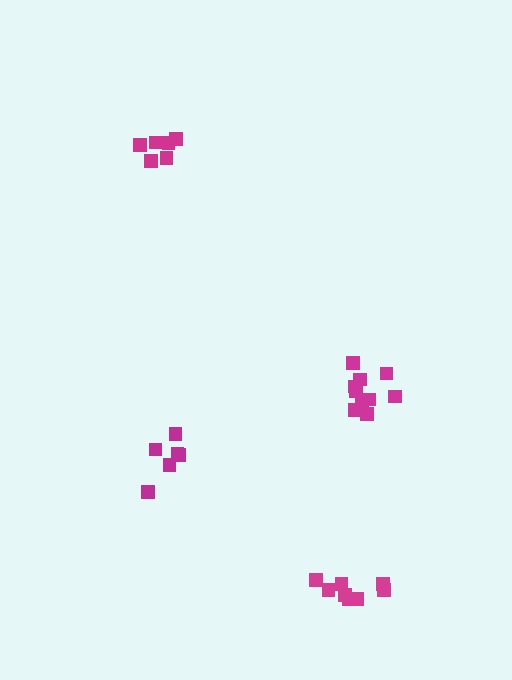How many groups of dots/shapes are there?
There are 4 groups.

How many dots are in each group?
Group 1: 10 dots, Group 2: 8 dots, Group 3: 6 dots, Group 4: 6 dots (30 total).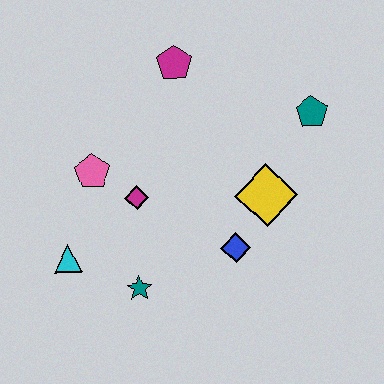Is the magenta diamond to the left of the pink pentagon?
No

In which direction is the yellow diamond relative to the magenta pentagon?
The yellow diamond is below the magenta pentagon.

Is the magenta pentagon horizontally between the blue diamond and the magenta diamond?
Yes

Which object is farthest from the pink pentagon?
The teal pentagon is farthest from the pink pentagon.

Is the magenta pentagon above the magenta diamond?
Yes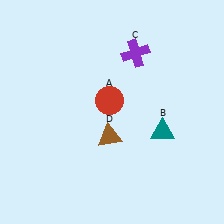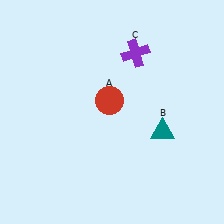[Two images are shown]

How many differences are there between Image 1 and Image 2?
There is 1 difference between the two images.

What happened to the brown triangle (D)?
The brown triangle (D) was removed in Image 2. It was in the bottom-left area of Image 1.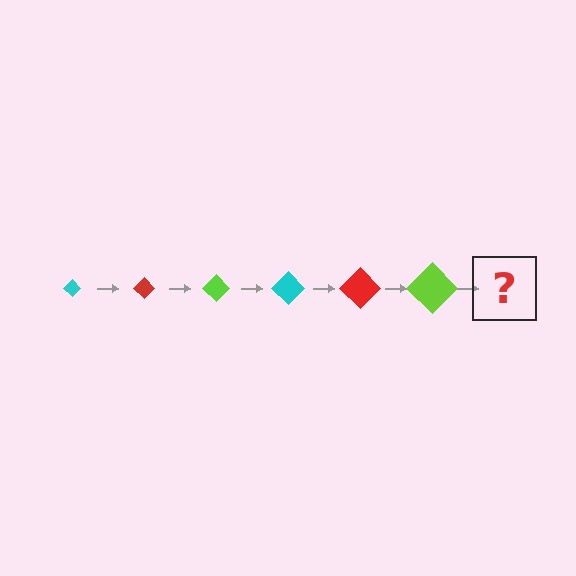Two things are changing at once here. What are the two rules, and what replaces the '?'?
The two rules are that the diamond grows larger each step and the color cycles through cyan, red, and lime. The '?' should be a cyan diamond, larger than the previous one.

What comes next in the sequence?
The next element should be a cyan diamond, larger than the previous one.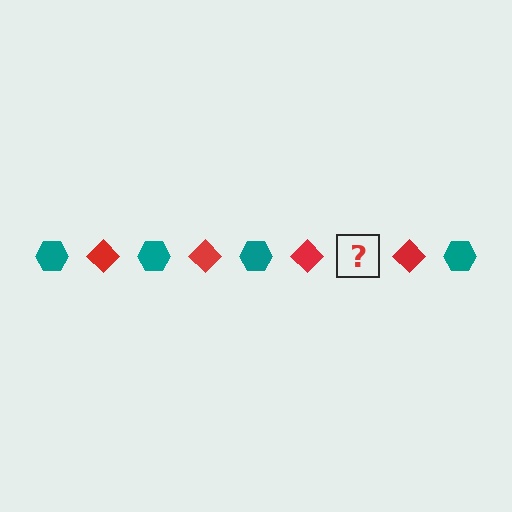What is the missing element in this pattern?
The missing element is a teal hexagon.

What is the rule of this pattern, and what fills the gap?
The rule is that the pattern alternates between teal hexagon and red diamond. The gap should be filled with a teal hexagon.